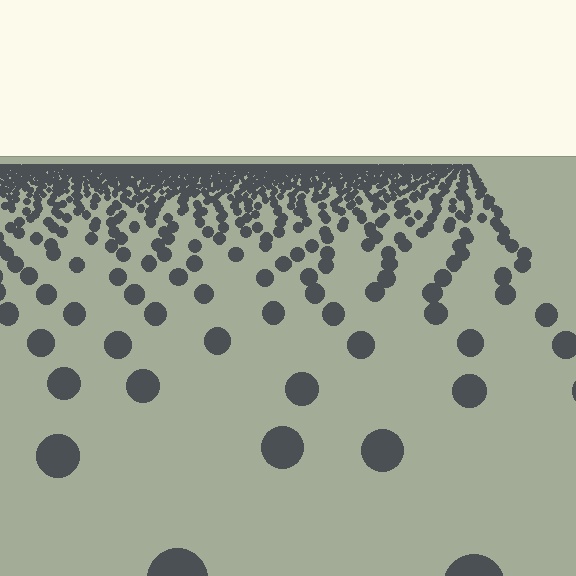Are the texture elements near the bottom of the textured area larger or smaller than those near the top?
Larger. Near the bottom, elements are closer to the viewer and appear at a bigger on-screen size.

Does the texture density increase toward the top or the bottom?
Density increases toward the top.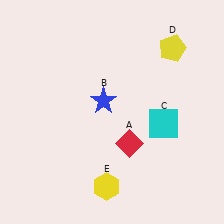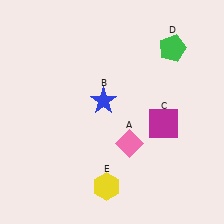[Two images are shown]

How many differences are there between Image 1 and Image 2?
There are 3 differences between the two images.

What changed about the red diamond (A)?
In Image 1, A is red. In Image 2, it changed to pink.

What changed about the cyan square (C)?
In Image 1, C is cyan. In Image 2, it changed to magenta.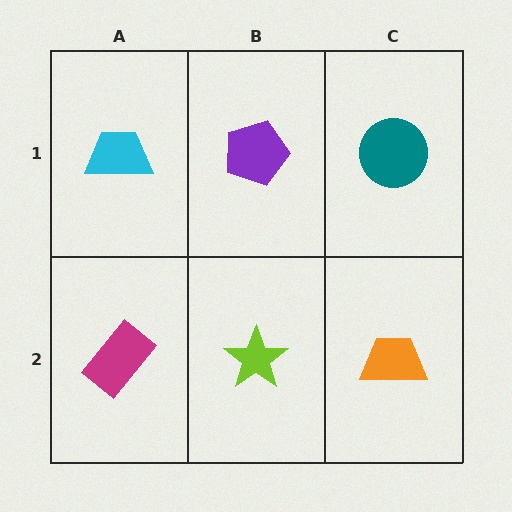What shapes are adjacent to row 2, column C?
A teal circle (row 1, column C), a lime star (row 2, column B).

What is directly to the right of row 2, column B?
An orange trapezoid.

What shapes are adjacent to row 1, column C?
An orange trapezoid (row 2, column C), a purple pentagon (row 1, column B).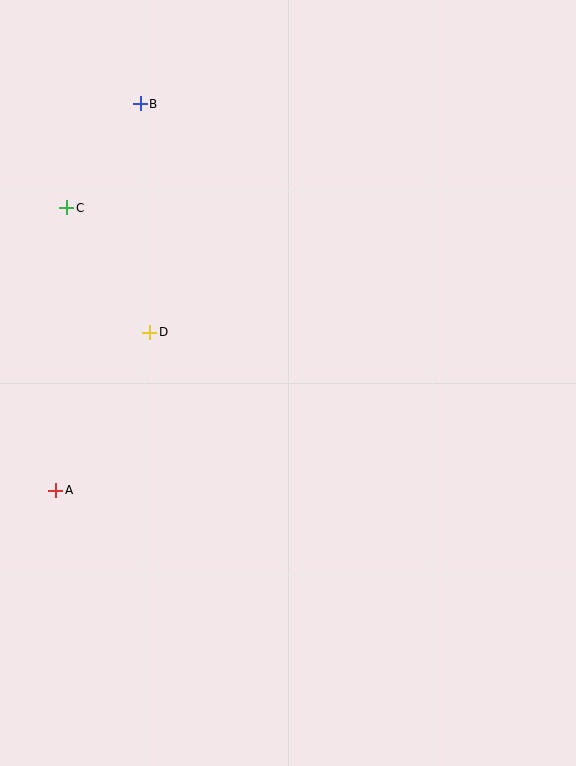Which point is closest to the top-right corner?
Point B is closest to the top-right corner.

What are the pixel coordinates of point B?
Point B is at (140, 104).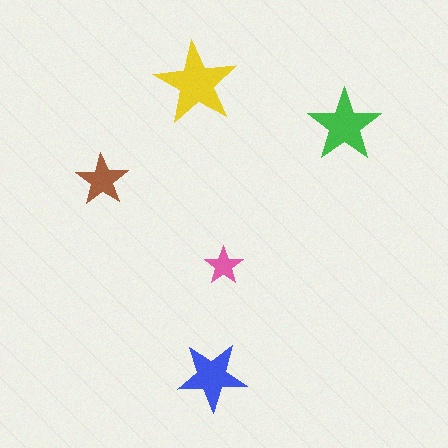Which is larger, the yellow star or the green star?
The yellow one.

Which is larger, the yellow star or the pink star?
The yellow one.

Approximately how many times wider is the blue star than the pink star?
About 2 times wider.